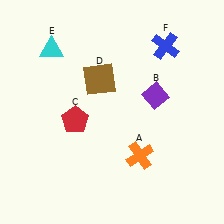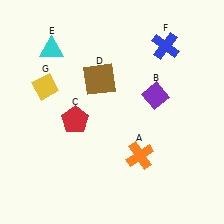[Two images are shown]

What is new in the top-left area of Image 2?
A yellow diamond (G) was added in the top-left area of Image 2.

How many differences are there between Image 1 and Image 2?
There is 1 difference between the two images.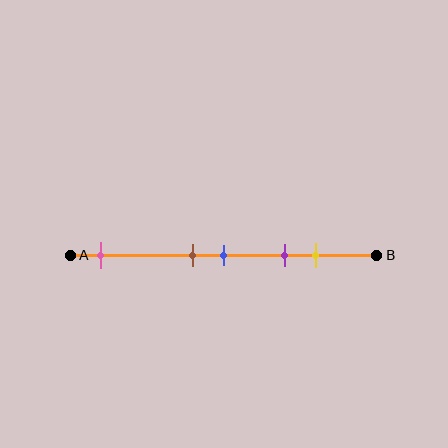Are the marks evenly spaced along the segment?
No, the marks are not evenly spaced.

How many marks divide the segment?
There are 5 marks dividing the segment.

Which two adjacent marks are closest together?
The brown and blue marks are the closest adjacent pair.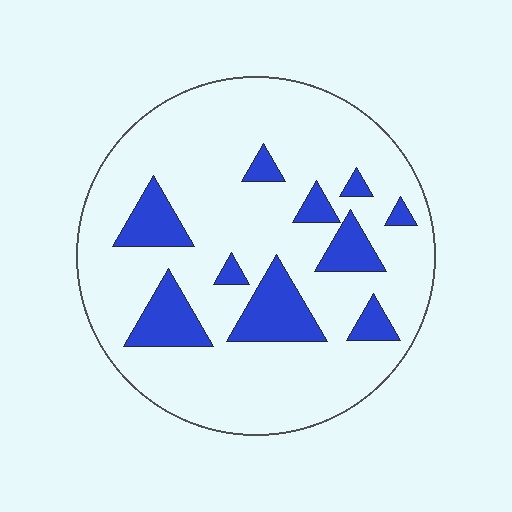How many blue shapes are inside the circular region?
10.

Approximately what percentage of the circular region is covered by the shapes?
Approximately 20%.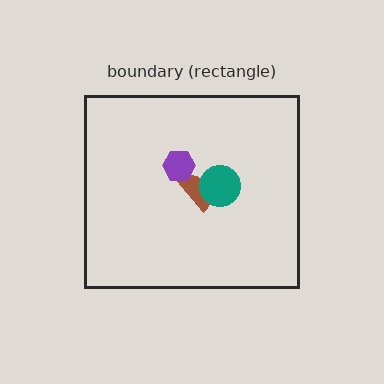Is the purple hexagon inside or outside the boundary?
Inside.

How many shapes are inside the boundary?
3 inside, 0 outside.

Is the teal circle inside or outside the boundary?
Inside.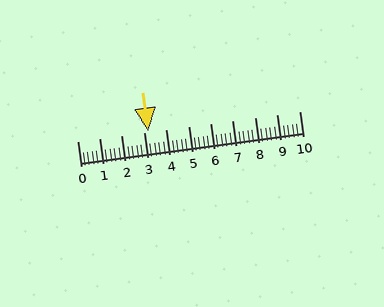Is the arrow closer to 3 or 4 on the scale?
The arrow is closer to 3.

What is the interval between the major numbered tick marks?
The major tick marks are spaced 1 units apart.